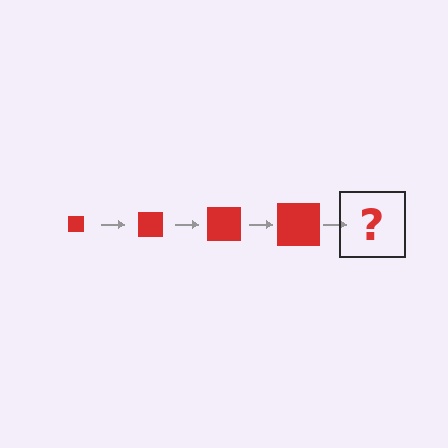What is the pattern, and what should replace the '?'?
The pattern is that the square gets progressively larger each step. The '?' should be a red square, larger than the previous one.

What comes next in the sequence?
The next element should be a red square, larger than the previous one.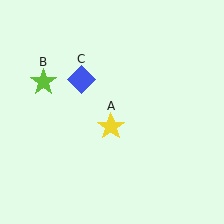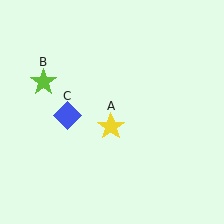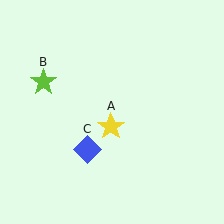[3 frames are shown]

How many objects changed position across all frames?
1 object changed position: blue diamond (object C).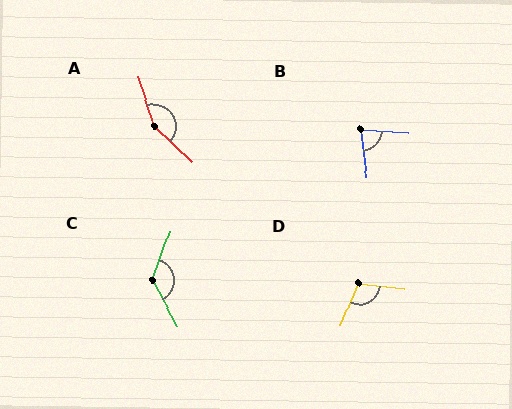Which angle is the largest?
A, at approximately 152 degrees.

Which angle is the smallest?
B, at approximately 78 degrees.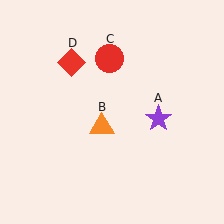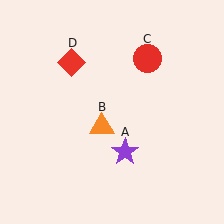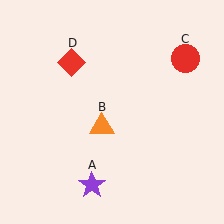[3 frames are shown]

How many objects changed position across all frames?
2 objects changed position: purple star (object A), red circle (object C).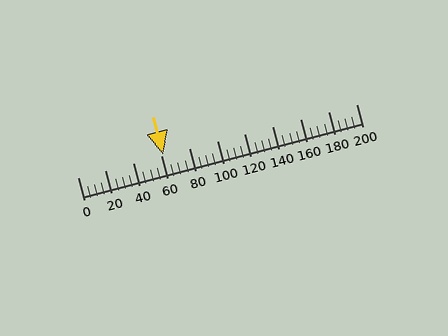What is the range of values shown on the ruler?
The ruler shows values from 0 to 200.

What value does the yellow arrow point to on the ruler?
The yellow arrow points to approximately 61.